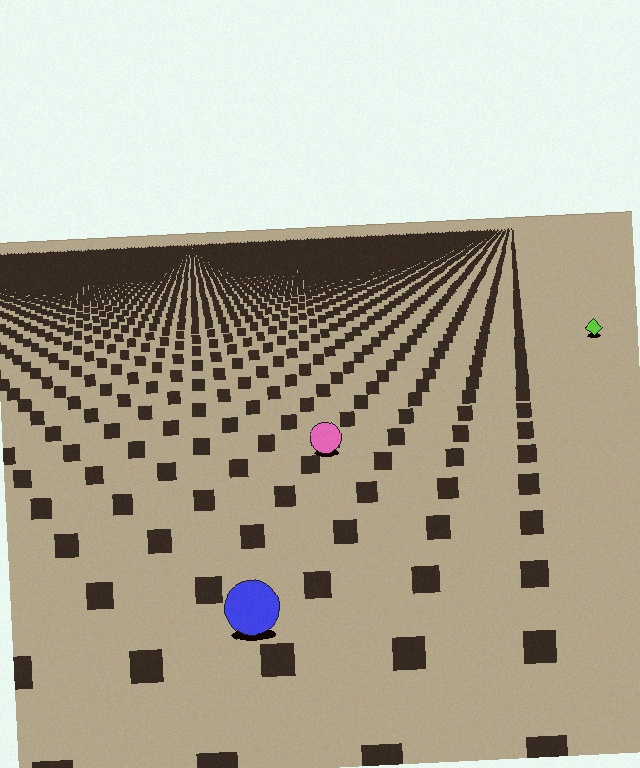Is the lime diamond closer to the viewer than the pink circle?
No. The pink circle is closer — you can tell from the texture gradient: the ground texture is coarser near it.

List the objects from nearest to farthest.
From nearest to farthest: the blue circle, the pink circle, the lime diamond.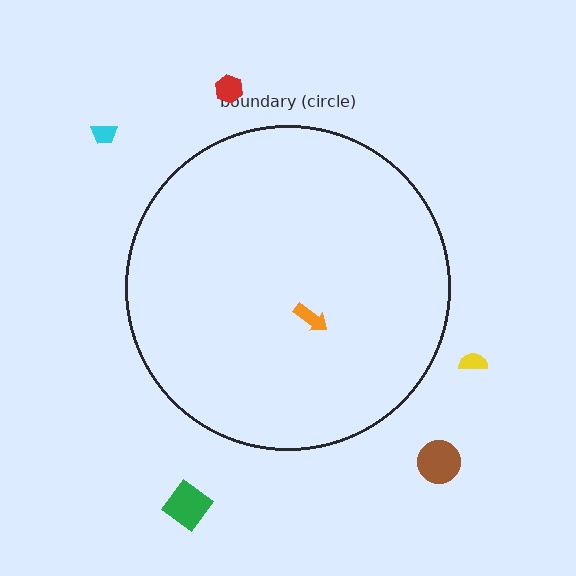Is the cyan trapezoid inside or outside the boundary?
Outside.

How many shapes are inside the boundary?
1 inside, 5 outside.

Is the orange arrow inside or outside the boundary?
Inside.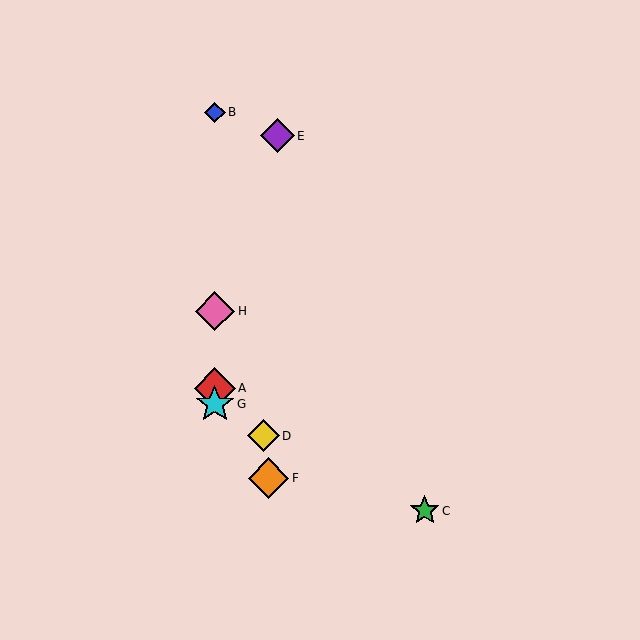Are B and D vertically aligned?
No, B is at x≈215 and D is at x≈263.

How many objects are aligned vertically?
4 objects (A, B, G, H) are aligned vertically.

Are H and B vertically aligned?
Yes, both are at x≈215.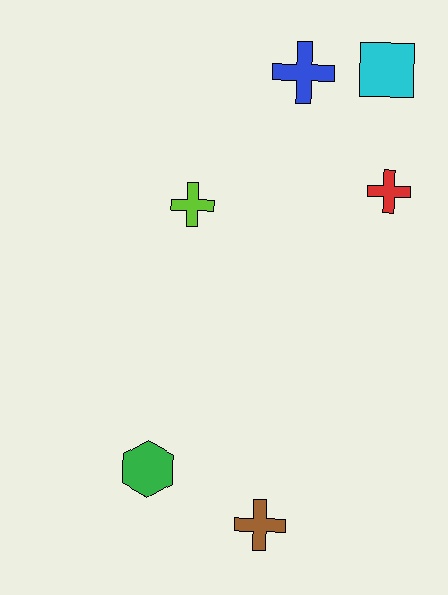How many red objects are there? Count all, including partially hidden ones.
There is 1 red object.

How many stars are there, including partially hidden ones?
There are no stars.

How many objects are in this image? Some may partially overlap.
There are 6 objects.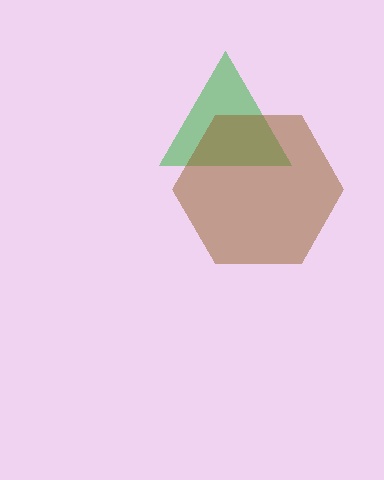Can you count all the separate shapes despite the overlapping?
Yes, there are 2 separate shapes.